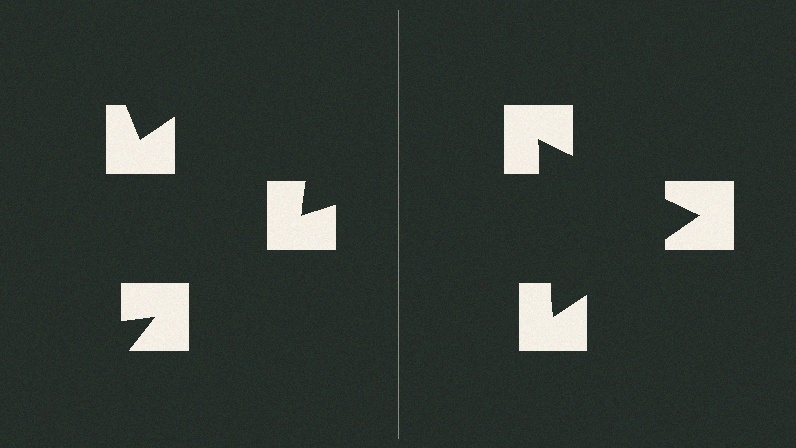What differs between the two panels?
The notched squares are positioned identically on both sides; only the wedge orientations differ. On the right they align to a triangle; on the left they are misaligned.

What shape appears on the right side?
An illusory triangle.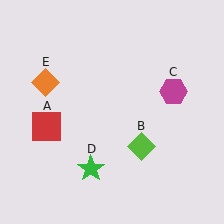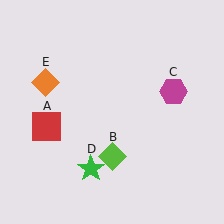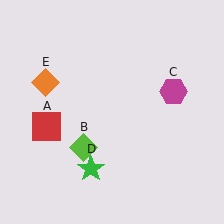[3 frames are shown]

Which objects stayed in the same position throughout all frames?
Red square (object A) and magenta hexagon (object C) and green star (object D) and orange diamond (object E) remained stationary.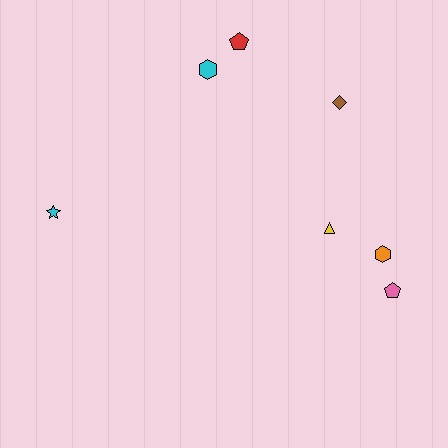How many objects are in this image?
There are 7 objects.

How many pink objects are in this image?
There is 1 pink object.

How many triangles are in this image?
There is 1 triangle.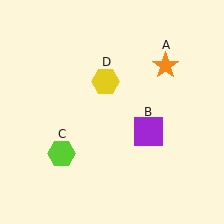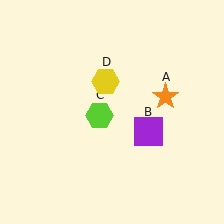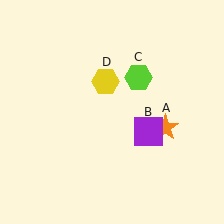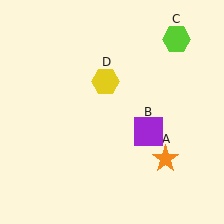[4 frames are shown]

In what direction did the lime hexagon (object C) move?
The lime hexagon (object C) moved up and to the right.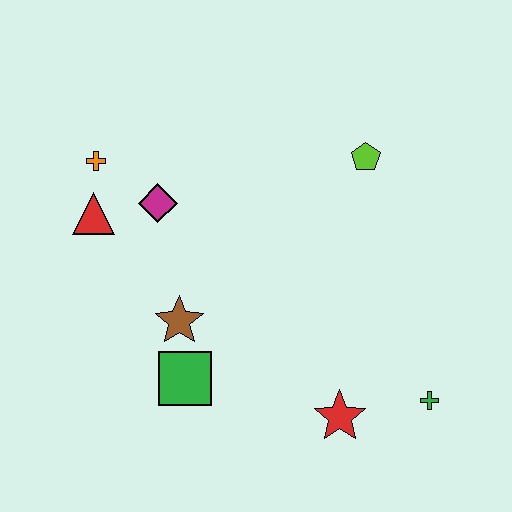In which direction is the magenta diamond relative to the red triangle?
The magenta diamond is to the right of the red triangle.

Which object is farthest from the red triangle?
The green cross is farthest from the red triangle.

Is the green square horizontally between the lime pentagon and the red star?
No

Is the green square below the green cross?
No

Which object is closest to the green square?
The brown star is closest to the green square.